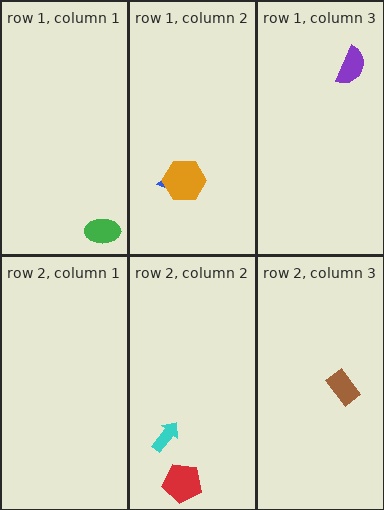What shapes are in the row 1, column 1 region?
The green ellipse.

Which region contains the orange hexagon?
The row 1, column 2 region.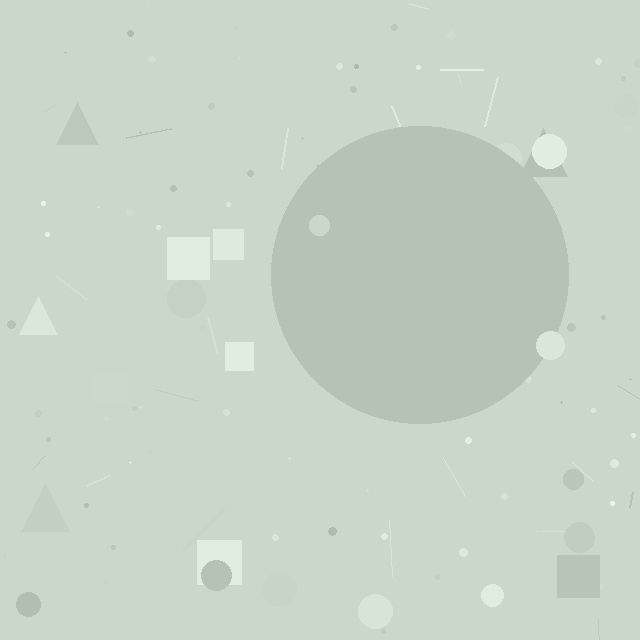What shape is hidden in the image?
A circle is hidden in the image.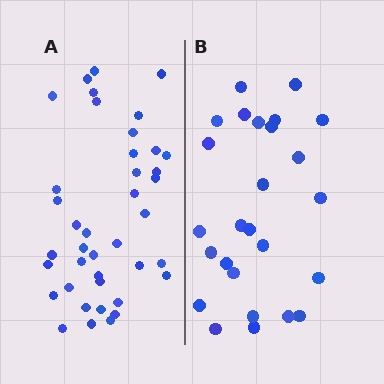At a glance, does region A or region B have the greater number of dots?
Region A (the left region) has more dots.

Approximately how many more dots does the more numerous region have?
Region A has approximately 15 more dots than region B.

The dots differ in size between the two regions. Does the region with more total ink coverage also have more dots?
No. Region B has more total ink coverage because its dots are larger, but region A actually contains more individual dots. Total area can be misleading — the number of items is what matters here.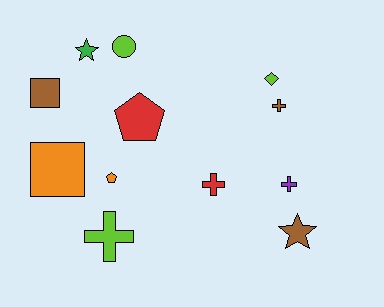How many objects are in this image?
There are 12 objects.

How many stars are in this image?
There are 2 stars.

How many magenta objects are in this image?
There are no magenta objects.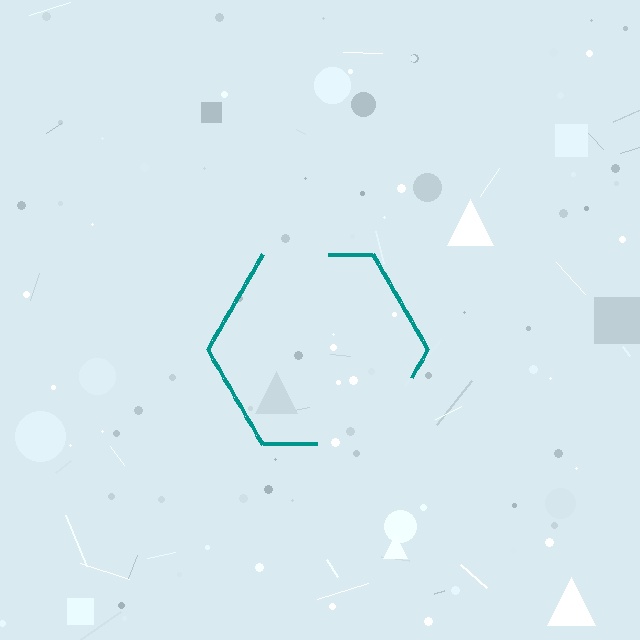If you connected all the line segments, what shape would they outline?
They would outline a hexagon.